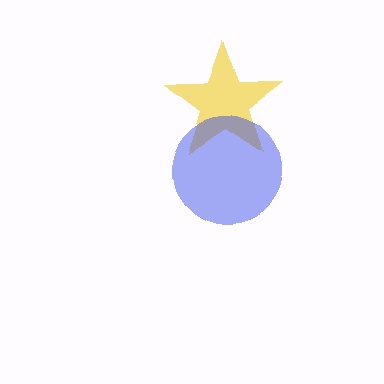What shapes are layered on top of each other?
The layered shapes are: a yellow star, a blue circle.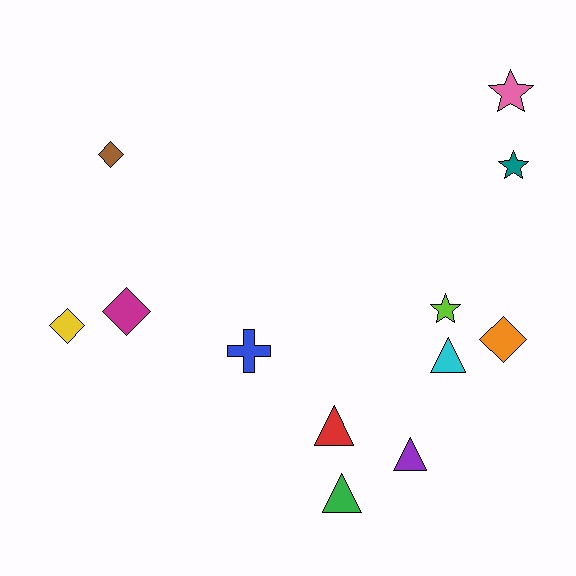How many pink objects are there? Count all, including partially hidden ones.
There is 1 pink object.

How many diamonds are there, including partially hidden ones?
There are 4 diamonds.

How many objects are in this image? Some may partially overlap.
There are 12 objects.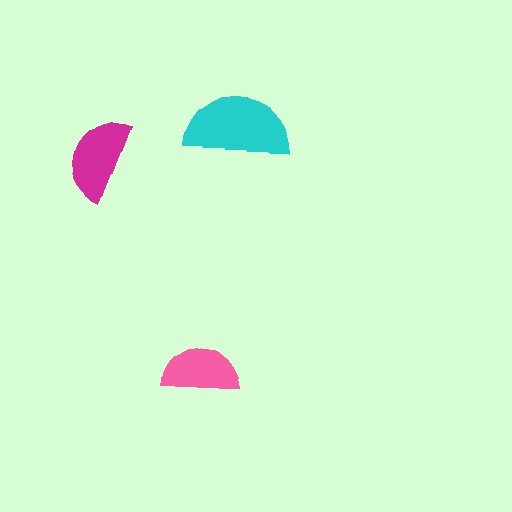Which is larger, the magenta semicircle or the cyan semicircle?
The cyan one.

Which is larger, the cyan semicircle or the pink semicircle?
The cyan one.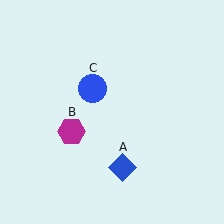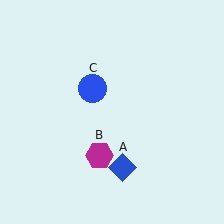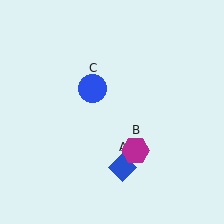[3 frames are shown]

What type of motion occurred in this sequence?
The magenta hexagon (object B) rotated counterclockwise around the center of the scene.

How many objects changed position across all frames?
1 object changed position: magenta hexagon (object B).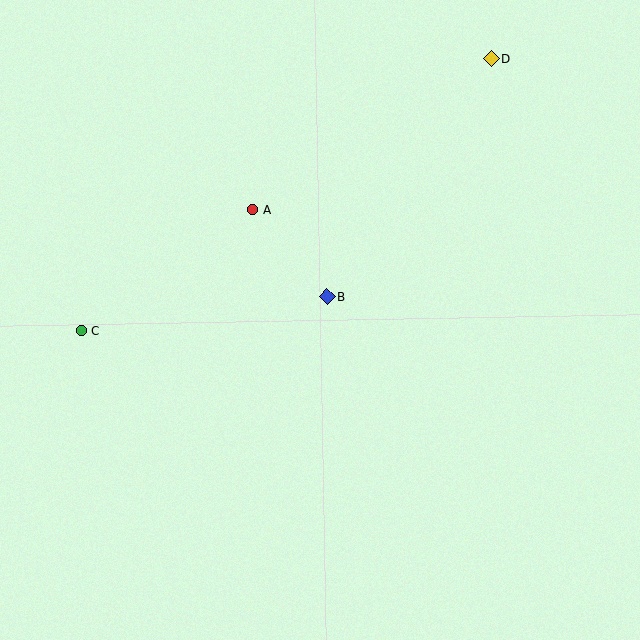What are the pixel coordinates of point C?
Point C is at (81, 331).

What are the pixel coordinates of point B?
Point B is at (327, 297).